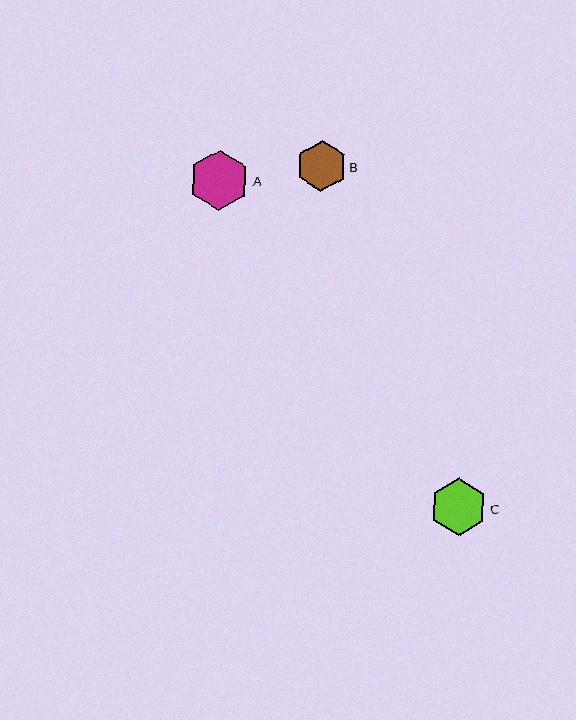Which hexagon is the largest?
Hexagon A is the largest with a size of approximately 61 pixels.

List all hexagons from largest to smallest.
From largest to smallest: A, C, B.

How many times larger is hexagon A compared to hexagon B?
Hexagon A is approximately 1.2 times the size of hexagon B.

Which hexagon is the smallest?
Hexagon B is the smallest with a size of approximately 50 pixels.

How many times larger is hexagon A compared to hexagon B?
Hexagon A is approximately 1.2 times the size of hexagon B.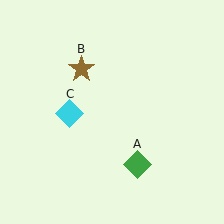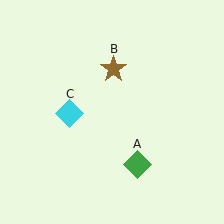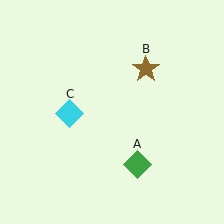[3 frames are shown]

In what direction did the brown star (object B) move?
The brown star (object B) moved right.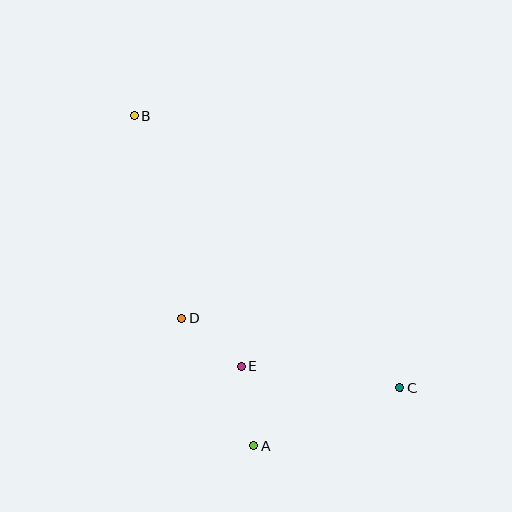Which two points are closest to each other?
Points D and E are closest to each other.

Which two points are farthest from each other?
Points B and C are farthest from each other.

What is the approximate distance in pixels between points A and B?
The distance between A and B is approximately 351 pixels.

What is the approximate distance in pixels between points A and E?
The distance between A and E is approximately 80 pixels.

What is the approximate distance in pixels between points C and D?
The distance between C and D is approximately 230 pixels.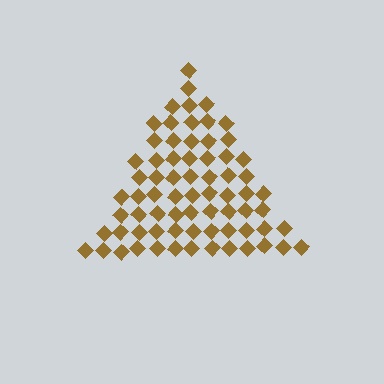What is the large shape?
The large shape is a triangle.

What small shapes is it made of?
It is made of small diamonds.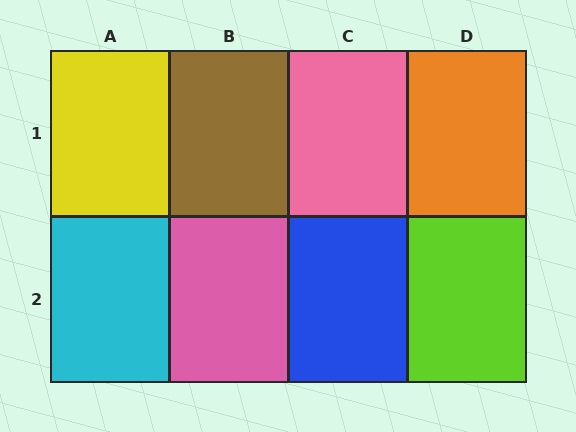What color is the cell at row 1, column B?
Brown.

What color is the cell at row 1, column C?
Pink.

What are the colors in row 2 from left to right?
Cyan, pink, blue, lime.